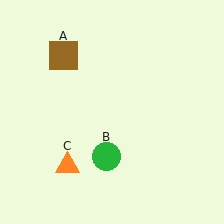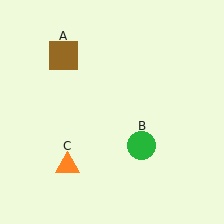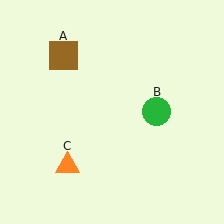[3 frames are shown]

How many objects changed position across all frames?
1 object changed position: green circle (object B).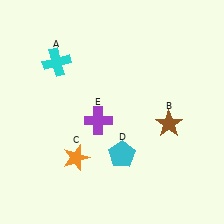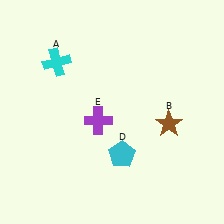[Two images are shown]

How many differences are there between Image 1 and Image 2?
There is 1 difference between the two images.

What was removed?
The orange star (C) was removed in Image 2.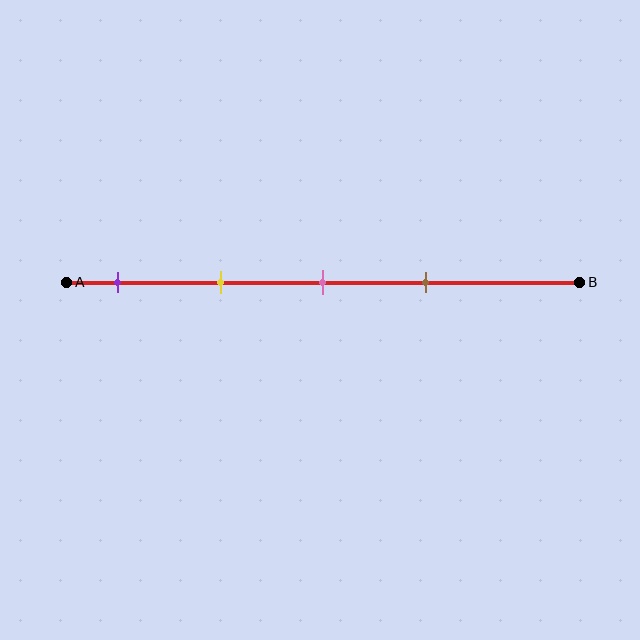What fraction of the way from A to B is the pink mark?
The pink mark is approximately 50% (0.5) of the way from A to B.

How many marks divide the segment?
There are 4 marks dividing the segment.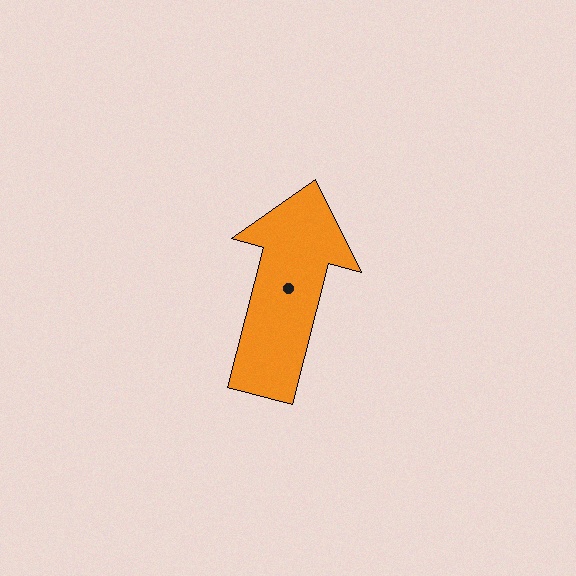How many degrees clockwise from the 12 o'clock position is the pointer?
Approximately 14 degrees.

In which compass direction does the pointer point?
North.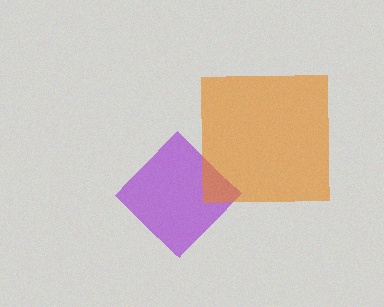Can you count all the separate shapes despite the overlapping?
Yes, there are 2 separate shapes.